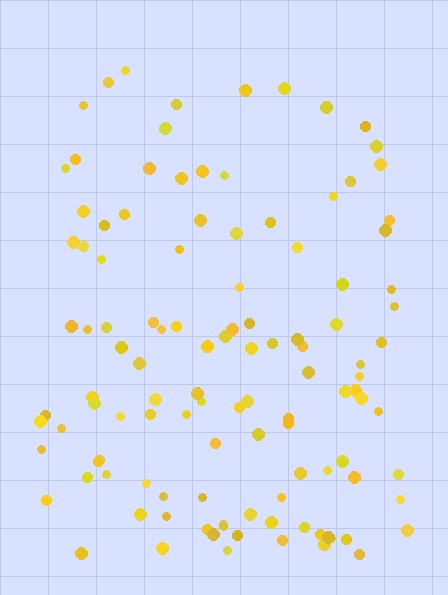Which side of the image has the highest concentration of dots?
The bottom.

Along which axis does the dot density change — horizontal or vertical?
Vertical.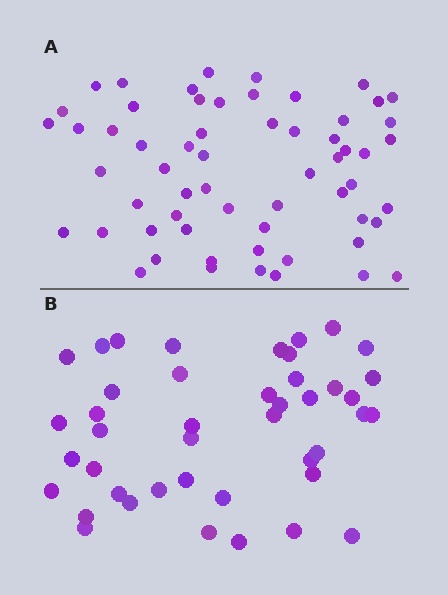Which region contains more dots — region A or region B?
Region A (the top region) has more dots.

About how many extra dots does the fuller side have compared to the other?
Region A has approximately 15 more dots than region B.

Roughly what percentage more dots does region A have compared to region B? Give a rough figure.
About 40% more.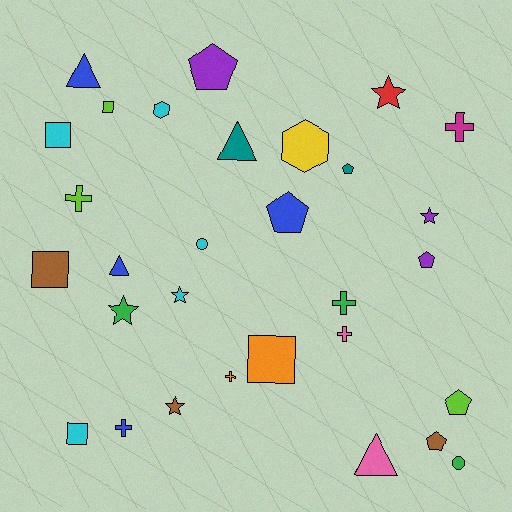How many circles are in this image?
There are 2 circles.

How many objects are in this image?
There are 30 objects.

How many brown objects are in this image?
There are 3 brown objects.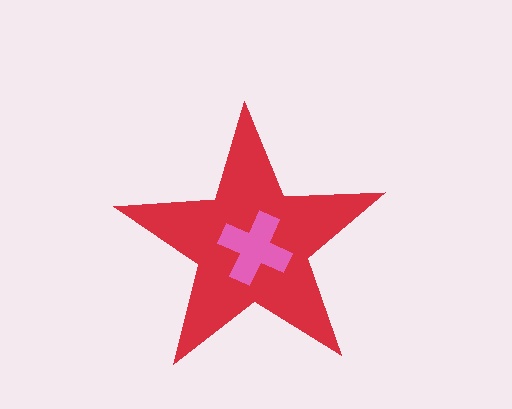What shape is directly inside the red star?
The pink cross.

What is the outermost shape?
The red star.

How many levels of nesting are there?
2.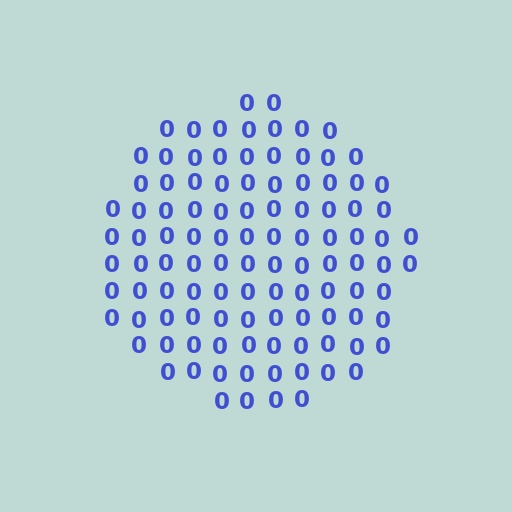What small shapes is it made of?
It is made of small digit 0's.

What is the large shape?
The large shape is a circle.